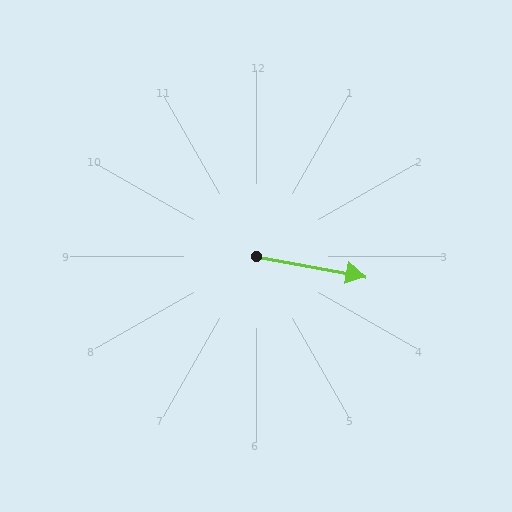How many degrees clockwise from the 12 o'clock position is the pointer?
Approximately 100 degrees.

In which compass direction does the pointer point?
East.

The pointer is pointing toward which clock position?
Roughly 3 o'clock.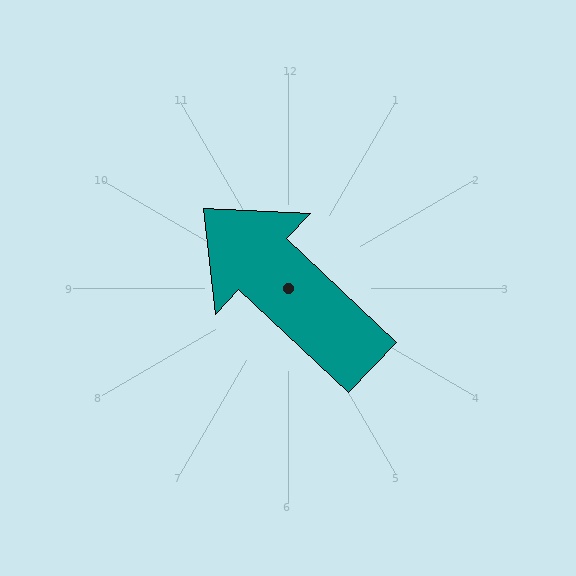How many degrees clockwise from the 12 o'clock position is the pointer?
Approximately 313 degrees.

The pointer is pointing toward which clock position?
Roughly 10 o'clock.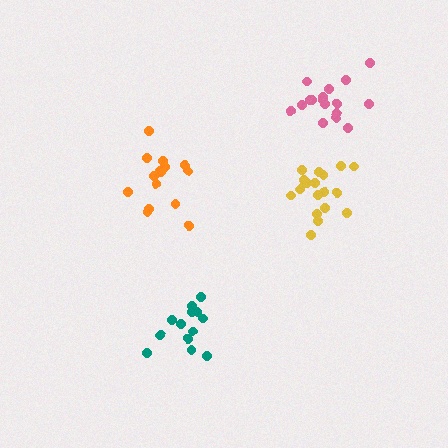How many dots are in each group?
Group 1: 15 dots, Group 2: 19 dots, Group 3: 13 dots, Group 4: 17 dots (64 total).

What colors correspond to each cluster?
The clusters are colored: orange, yellow, teal, pink.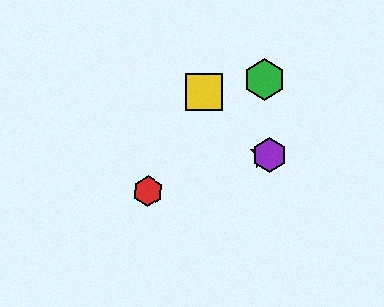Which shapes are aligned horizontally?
The blue star, the purple hexagon are aligned horizontally.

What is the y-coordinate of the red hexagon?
The red hexagon is at y≈191.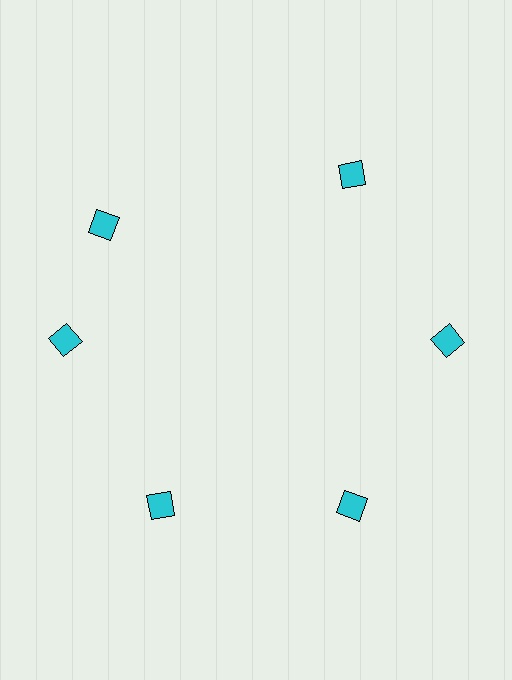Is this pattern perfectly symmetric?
No. The 6 cyan diamonds are arranged in a ring, but one element near the 11 o'clock position is rotated out of alignment along the ring, breaking the 6-fold rotational symmetry.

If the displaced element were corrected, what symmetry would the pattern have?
It would have 6-fold rotational symmetry — the pattern would map onto itself every 60 degrees.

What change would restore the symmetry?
The symmetry would be restored by rotating it back into even spacing with its neighbors so that all 6 diamonds sit at equal angles and equal distance from the center.